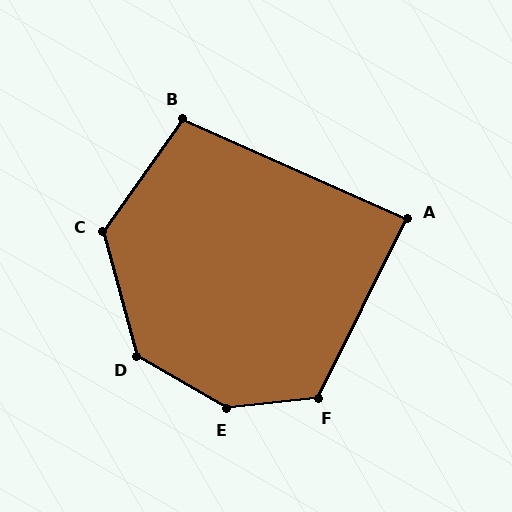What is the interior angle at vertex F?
Approximately 123 degrees (obtuse).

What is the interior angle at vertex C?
Approximately 129 degrees (obtuse).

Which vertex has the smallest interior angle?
A, at approximately 88 degrees.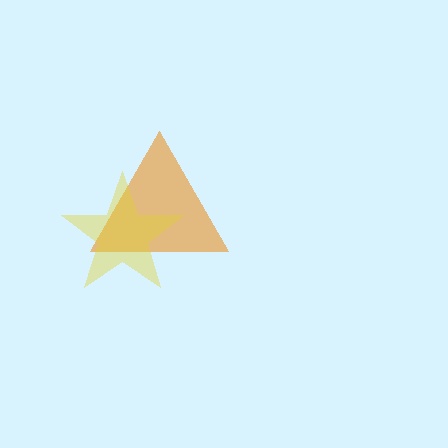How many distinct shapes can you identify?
There are 2 distinct shapes: an orange triangle, a yellow star.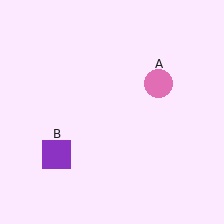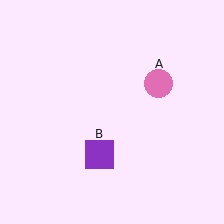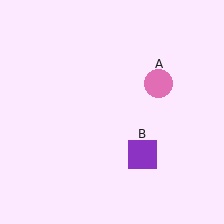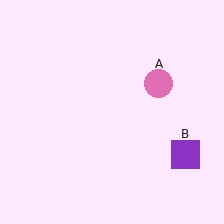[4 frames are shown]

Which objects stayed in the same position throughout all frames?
Pink circle (object A) remained stationary.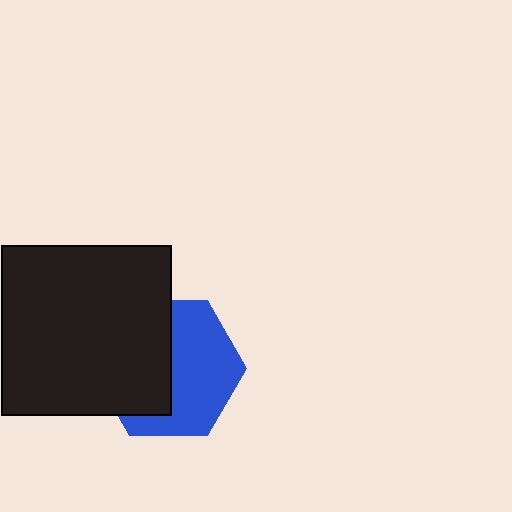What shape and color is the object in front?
The object in front is a black square.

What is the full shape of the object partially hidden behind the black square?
The partially hidden object is a blue hexagon.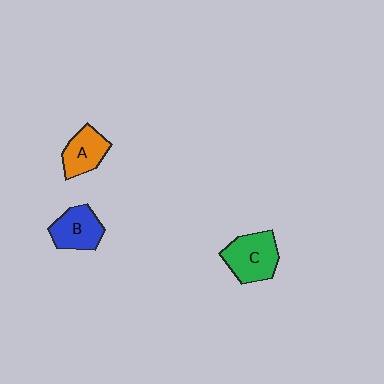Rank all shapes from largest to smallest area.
From largest to smallest: C (green), B (blue), A (orange).